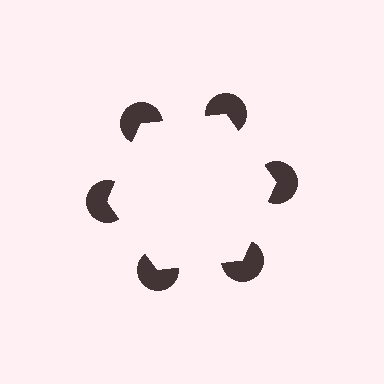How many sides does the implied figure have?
6 sides.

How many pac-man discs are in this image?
There are 6 — one at each vertex of the illusory hexagon.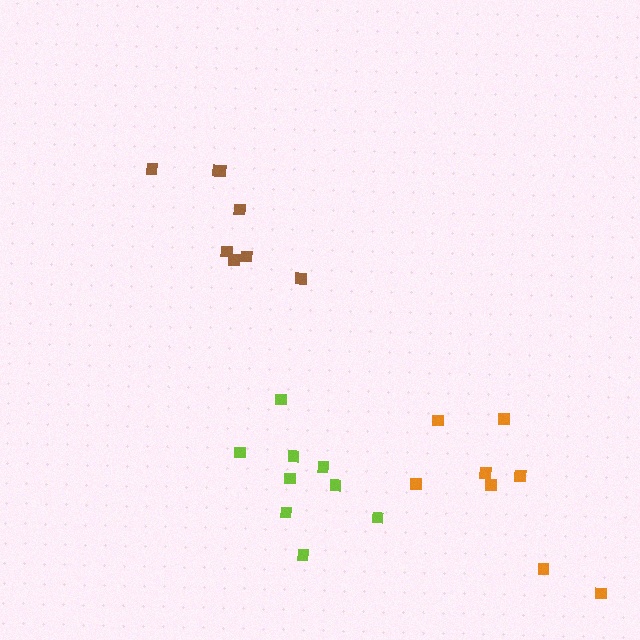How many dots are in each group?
Group 1: 8 dots, Group 2: 9 dots, Group 3: 8 dots (25 total).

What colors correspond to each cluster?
The clusters are colored: brown, lime, orange.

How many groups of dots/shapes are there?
There are 3 groups.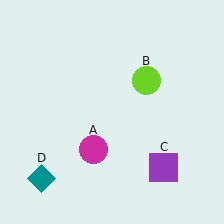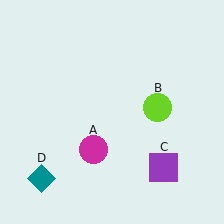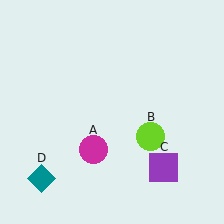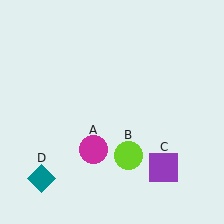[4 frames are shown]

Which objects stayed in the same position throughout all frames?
Magenta circle (object A) and purple square (object C) and teal diamond (object D) remained stationary.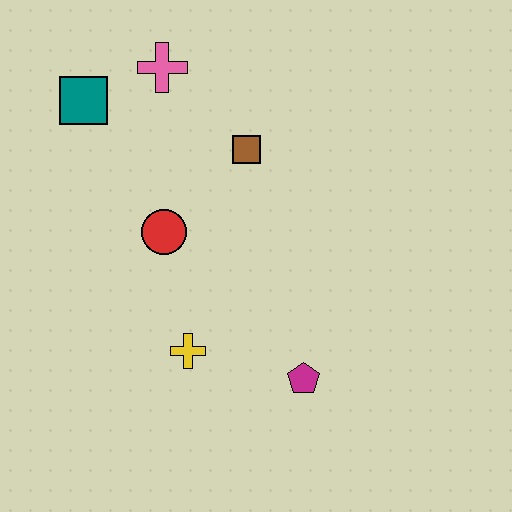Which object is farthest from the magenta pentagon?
The teal square is farthest from the magenta pentagon.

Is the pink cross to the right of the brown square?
No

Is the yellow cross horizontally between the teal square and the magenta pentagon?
Yes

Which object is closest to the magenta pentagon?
The yellow cross is closest to the magenta pentagon.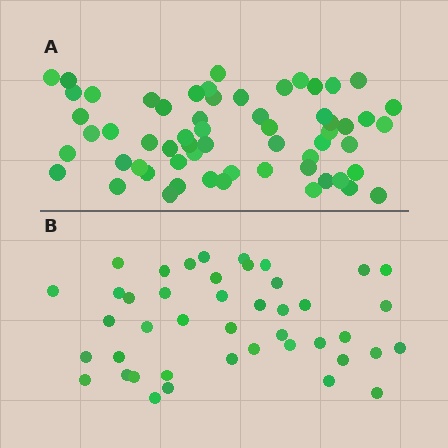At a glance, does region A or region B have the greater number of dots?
Region A (the top region) has more dots.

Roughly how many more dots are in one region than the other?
Region A has approximately 15 more dots than region B.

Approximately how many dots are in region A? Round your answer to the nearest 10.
About 60 dots.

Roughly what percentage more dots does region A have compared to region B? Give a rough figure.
About 40% more.